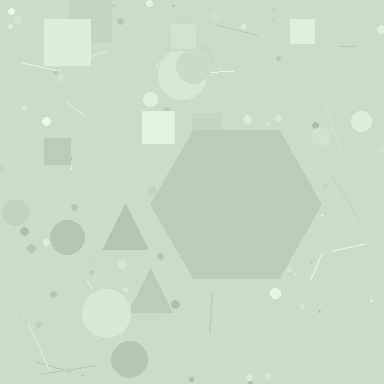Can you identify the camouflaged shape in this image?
The camouflaged shape is a hexagon.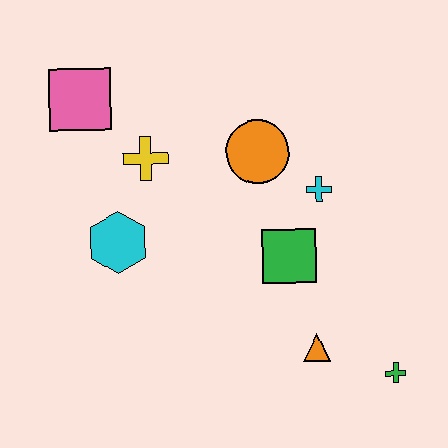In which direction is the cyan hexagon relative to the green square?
The cyan hexagon is to the left of the green square.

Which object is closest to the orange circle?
The cyan cross is closest to the orange circle.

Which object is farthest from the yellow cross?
The green cross is farthest from the yellow cross.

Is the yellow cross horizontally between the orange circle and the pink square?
Yes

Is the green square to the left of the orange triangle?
Yes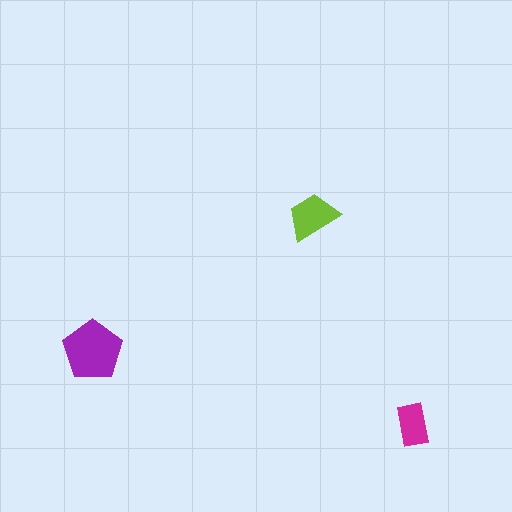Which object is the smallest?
The magenta rectangle.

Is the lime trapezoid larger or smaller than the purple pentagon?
Smaller.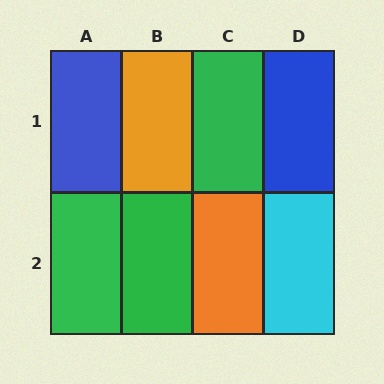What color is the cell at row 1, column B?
Orange.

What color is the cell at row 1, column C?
Green.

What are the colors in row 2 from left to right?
Green, green, orange, cyan.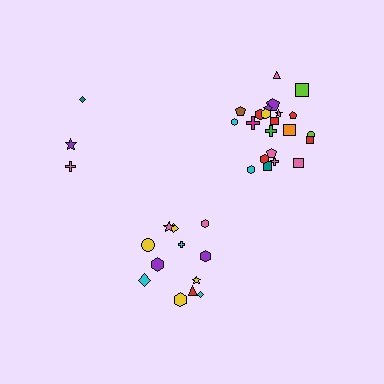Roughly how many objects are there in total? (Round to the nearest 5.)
Roughly 35 objects in total.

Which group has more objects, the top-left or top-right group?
The top-right group.